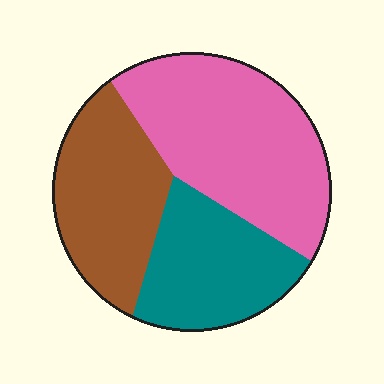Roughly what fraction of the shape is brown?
Brown takes up between a sixth and a third of the shape.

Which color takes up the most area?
Pink, at roughly 45%.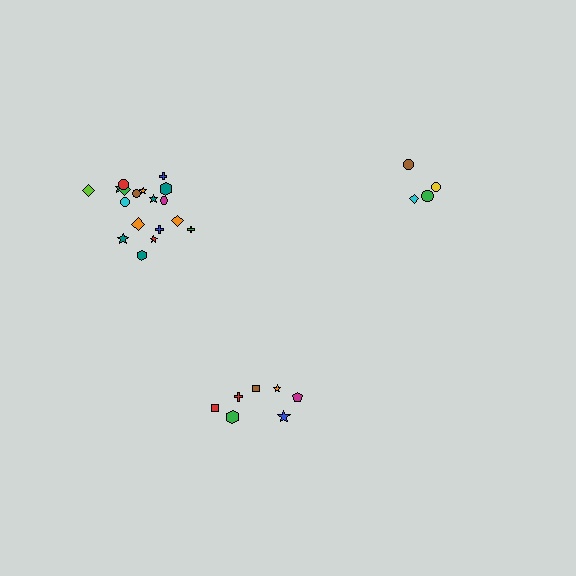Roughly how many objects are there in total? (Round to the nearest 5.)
Roughly 30 objects in total.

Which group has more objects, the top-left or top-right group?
The top-left group.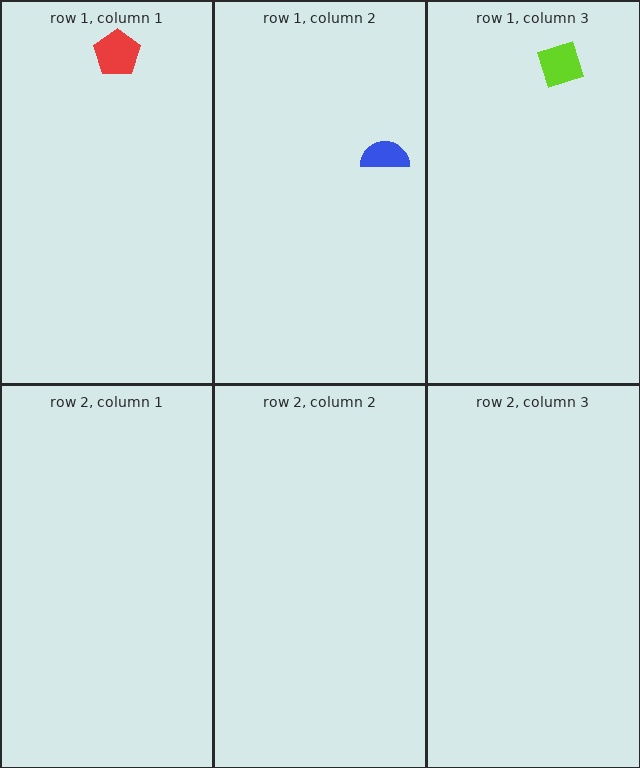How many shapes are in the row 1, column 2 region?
1.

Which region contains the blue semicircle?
The row 1, column 2 region.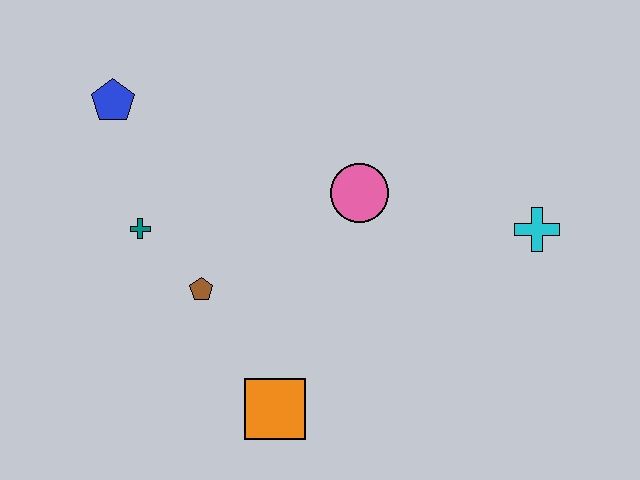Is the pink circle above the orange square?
Yes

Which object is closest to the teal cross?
The brown pentagon is closest to the teal cross.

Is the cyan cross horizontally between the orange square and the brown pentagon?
No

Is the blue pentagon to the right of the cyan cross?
No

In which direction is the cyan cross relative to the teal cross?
The cyan cross is to the right of the teal cross.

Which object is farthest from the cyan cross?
The blue pentagon is farthest from the cyan cross.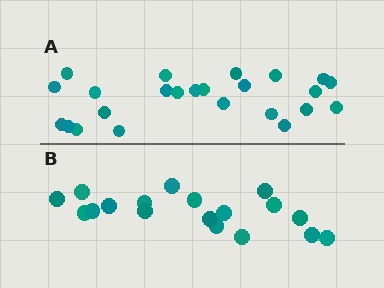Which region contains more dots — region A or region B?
Region A (the top region) has more dots.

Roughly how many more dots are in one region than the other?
Region A has about 6 more dots than region B.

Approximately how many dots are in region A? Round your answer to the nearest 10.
About 20 dots. (The exact count is 24, which rounds to 20.)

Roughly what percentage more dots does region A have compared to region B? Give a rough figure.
About 35% more.